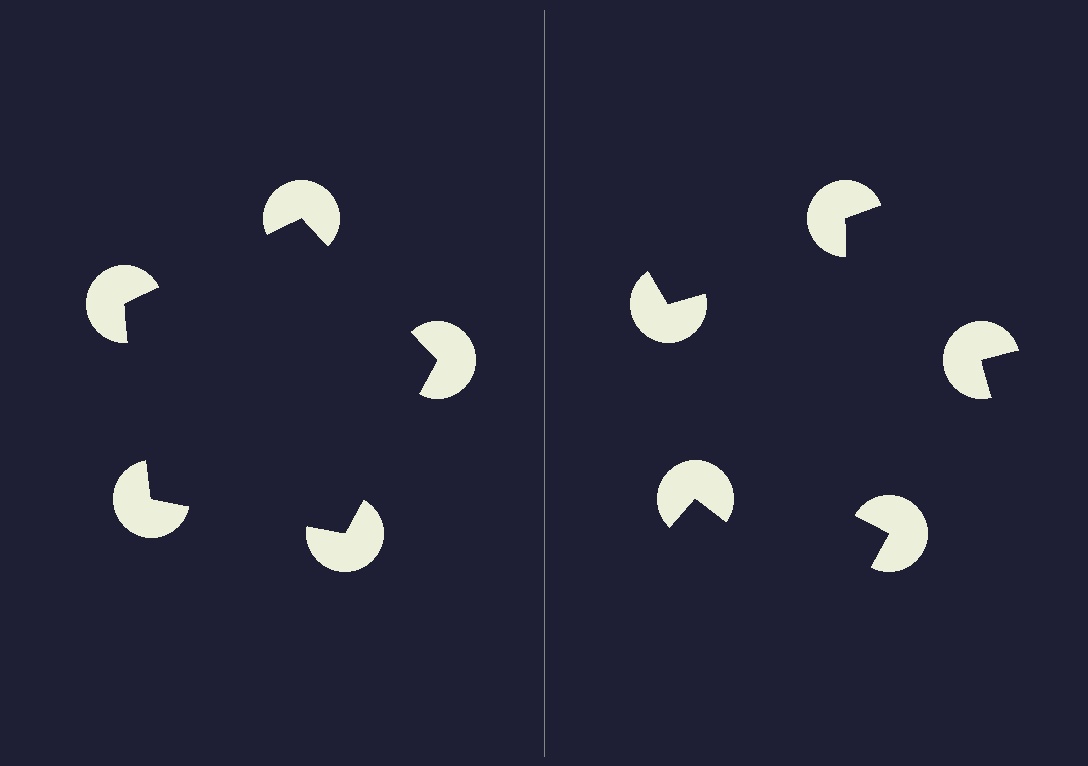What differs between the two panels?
The pac-man discs are positioned identically on both sides; only the wedge orientations differ. On the left they align to a pentagon; on the right they are misaligned.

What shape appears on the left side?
An illusory pentagon.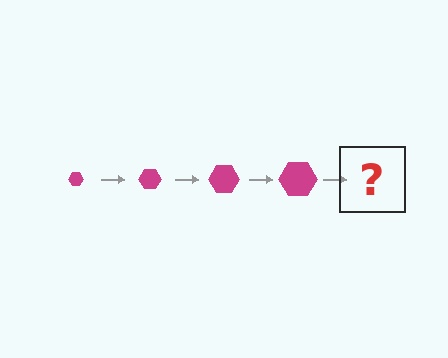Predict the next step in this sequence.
The next step is a magenta hexagon, larger than the previous one.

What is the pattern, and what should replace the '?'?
The pattern is that the hexagon gets progressively larger each step. The '?' should be a magenta hexagon, larger than the previous one.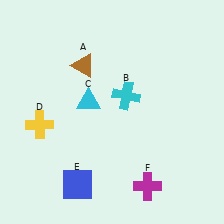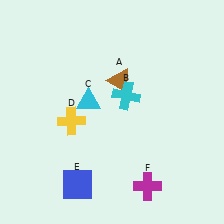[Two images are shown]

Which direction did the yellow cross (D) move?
The yellow cross (D) moved right.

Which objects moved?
The objects that moved are: the brown triangle (A), the yellow cross (D).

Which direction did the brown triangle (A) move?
The brown triangle (A) moved right.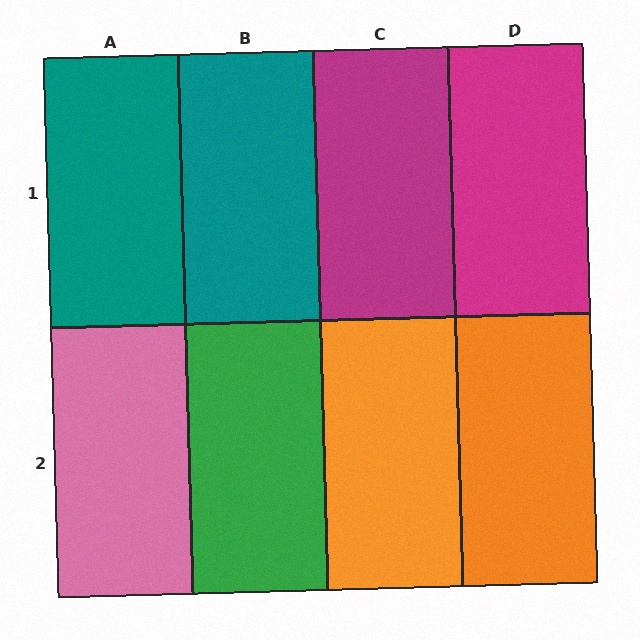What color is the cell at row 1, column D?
Magenta.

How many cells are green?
1 cell is green.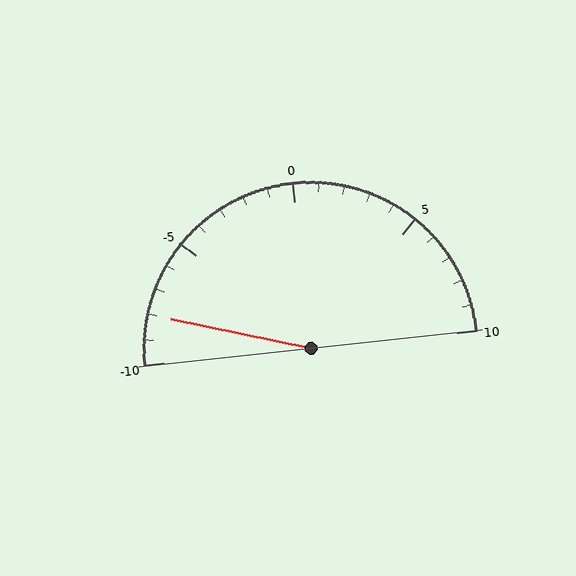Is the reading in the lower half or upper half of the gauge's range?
The reading is in the lower half of the range (-10 to 10).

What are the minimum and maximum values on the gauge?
The gauge ranges from -10 to 10.